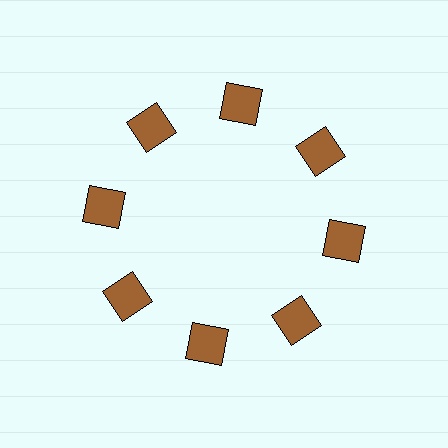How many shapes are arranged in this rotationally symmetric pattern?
There are 8 shapes, arranged in 8 groups of 1.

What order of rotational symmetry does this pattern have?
This pattern has 8-fold rotational symmetry.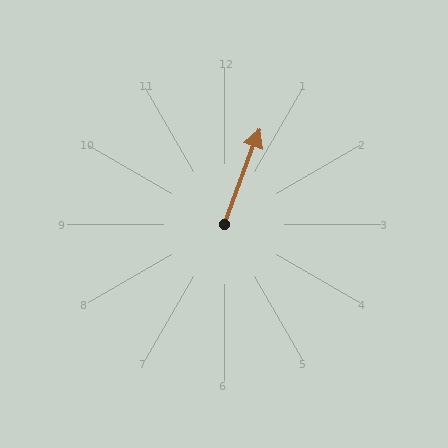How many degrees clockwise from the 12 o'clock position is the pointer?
Approximately 20 degrees.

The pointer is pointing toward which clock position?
Roughly 1 o'clock.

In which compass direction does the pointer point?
North.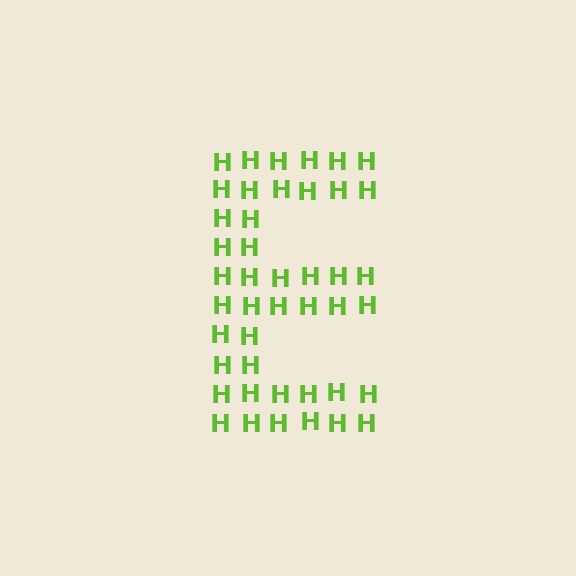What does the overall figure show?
The overall figure shows the letter E.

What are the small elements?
The small elements are letter H's.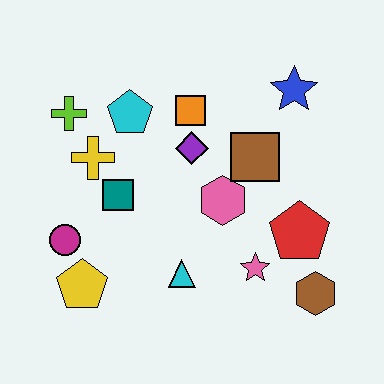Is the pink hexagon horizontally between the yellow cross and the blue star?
Yes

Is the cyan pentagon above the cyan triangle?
Yes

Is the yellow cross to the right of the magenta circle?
Yes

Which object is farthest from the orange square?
The brown hexagon is farthest from the orange square.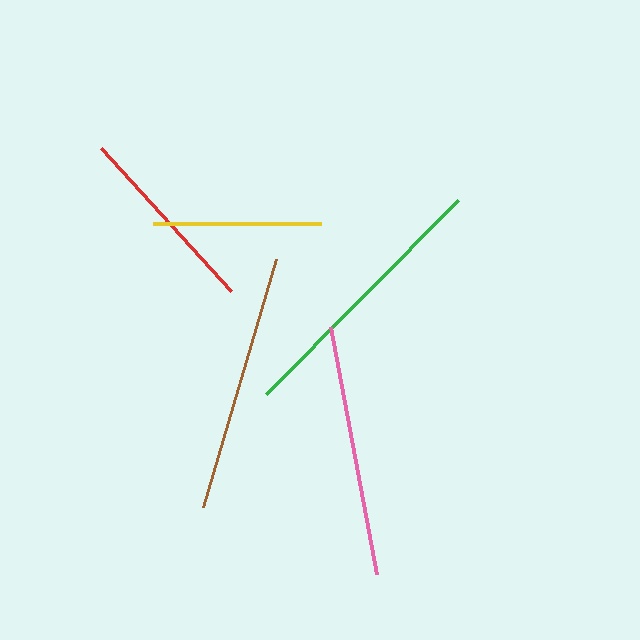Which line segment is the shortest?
The yellow line is the shortest at approximately 168 pixels.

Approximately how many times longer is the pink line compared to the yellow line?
The pink line is approximately 1.5 times the length of the yellow line.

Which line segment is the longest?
The green line is the longest at approximately 273 pixels.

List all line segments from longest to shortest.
From longest to shortest: green, brown, pink, red, yellow.